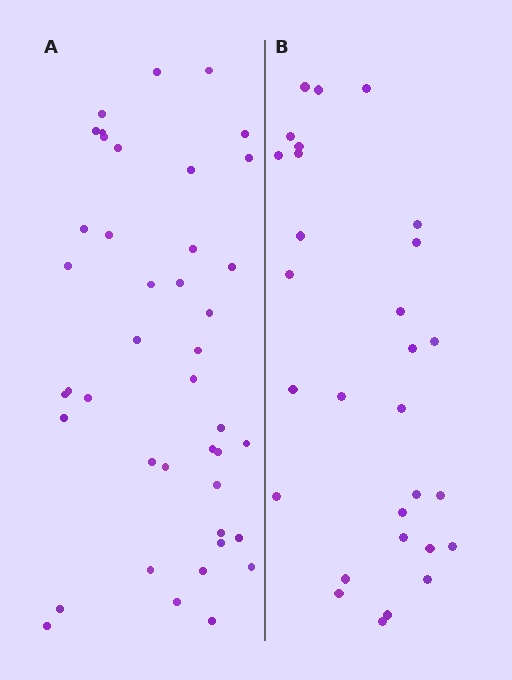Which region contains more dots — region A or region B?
Region A (the left region) has more dots.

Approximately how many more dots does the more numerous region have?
Region A has approximately 15 more dots than region B.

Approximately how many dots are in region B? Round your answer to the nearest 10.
About 30 dots. (The exact count is 29, which rounds to 30.)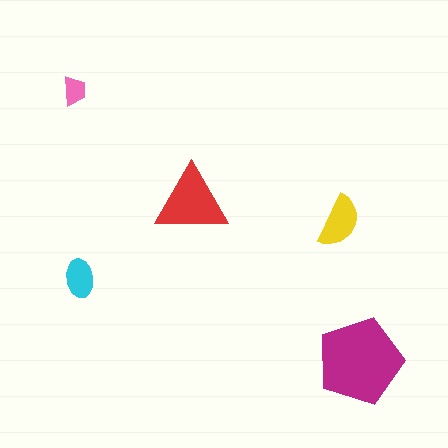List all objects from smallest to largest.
The pink trapezoid, the cyan ellipse, the yellow semicircle, the red triangle, the magenta pentagon.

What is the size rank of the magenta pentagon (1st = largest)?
1st.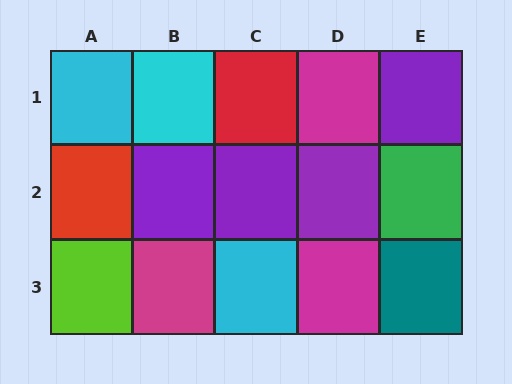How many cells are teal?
1 cell is teal.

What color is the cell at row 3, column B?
Magenta.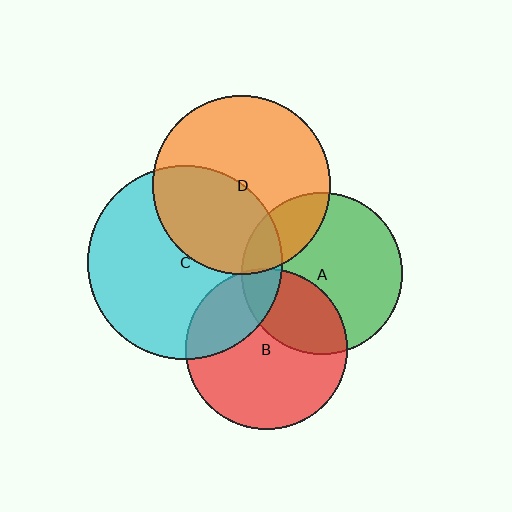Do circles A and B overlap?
Yes.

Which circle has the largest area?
Circle C (cyan).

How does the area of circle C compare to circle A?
Approximately 1.5 times.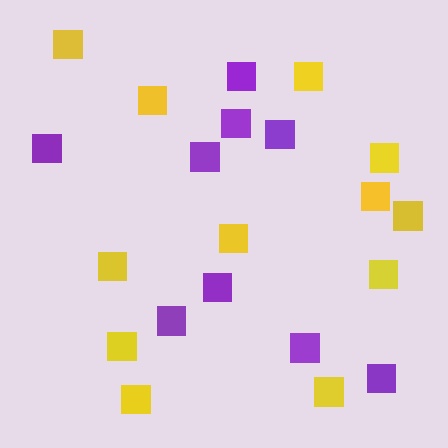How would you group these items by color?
There are 2 groups: one group of purple squares (9) and one group of yellow squares (12).